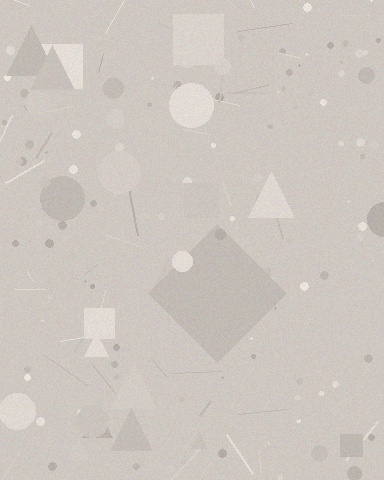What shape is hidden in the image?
A diamond is hidden in the image.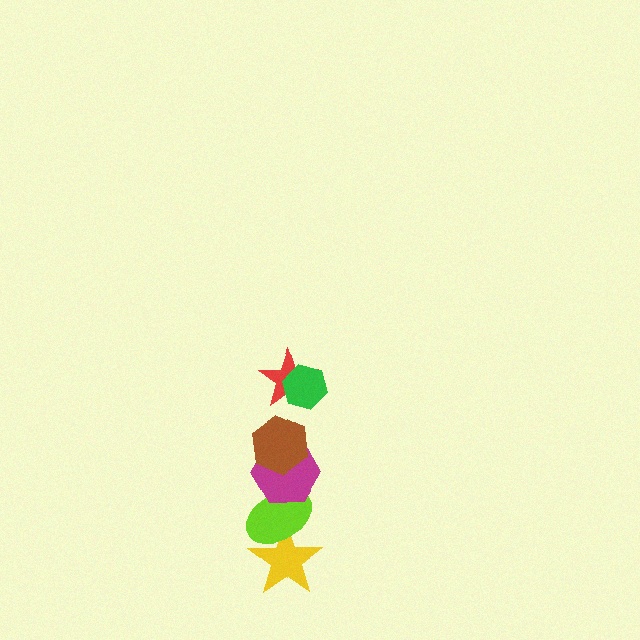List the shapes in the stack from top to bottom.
From top to bottom: the green hexagon, the red star, the brown hexagon, the magenta hexagon, the lime ellipse, the yellow star.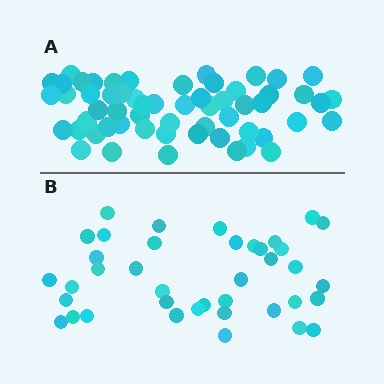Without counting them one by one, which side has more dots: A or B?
Region A (the top region) has more dots.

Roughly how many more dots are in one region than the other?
Region A has approximately 20 more dots than region B.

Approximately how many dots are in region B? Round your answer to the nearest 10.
About 40 dots. (The exact count is 39, which rounds to 40.)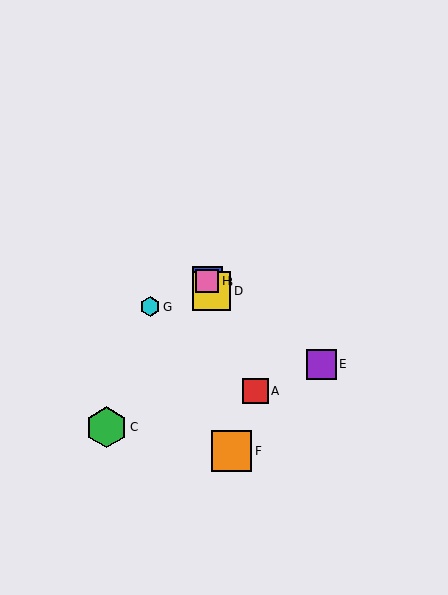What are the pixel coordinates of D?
Object D is at (212, 291).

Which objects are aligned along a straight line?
Objects A, B, D, H are aligned along a straight line.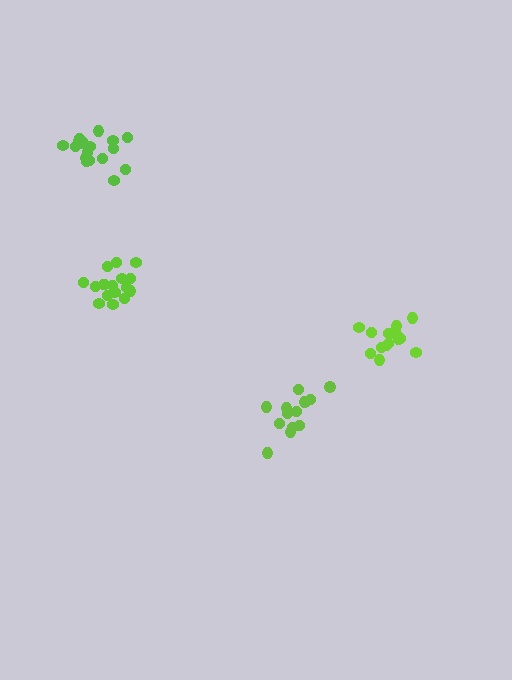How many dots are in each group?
Group 1: 17 dots, Group 2: 14 dots, Group 3: 17 dots, Group 4: 17 dots (65 total).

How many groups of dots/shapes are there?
There are 4 groups.